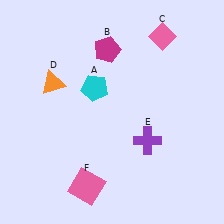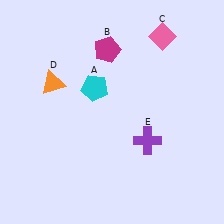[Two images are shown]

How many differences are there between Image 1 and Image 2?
There is 1 difference between the two images.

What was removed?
The pink square (F) was removed in Image 2.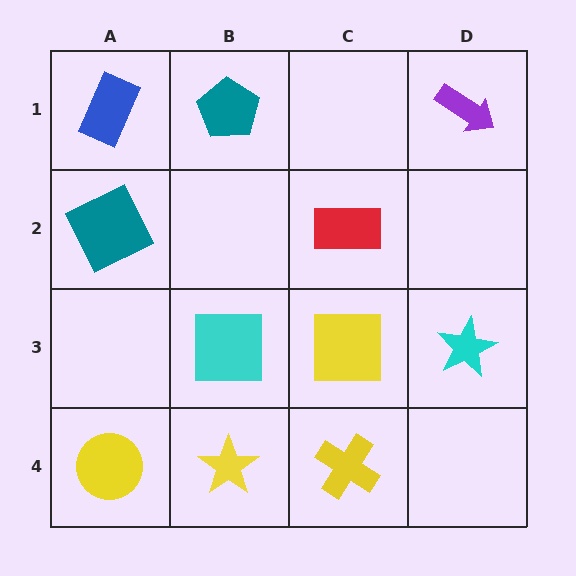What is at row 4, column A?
A yellow circle.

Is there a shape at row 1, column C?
No, that cell is empty.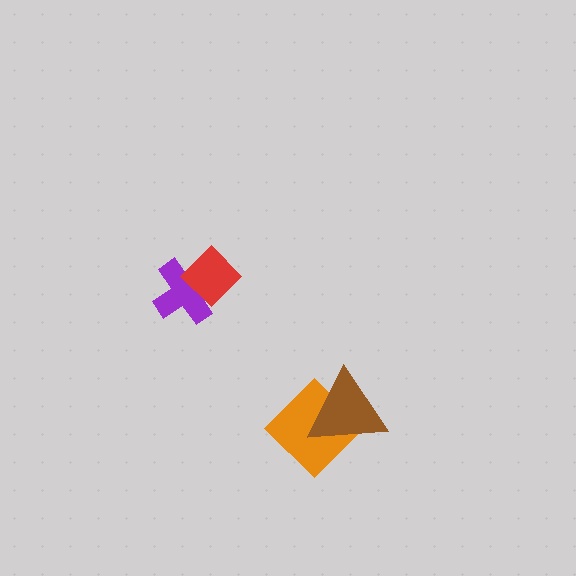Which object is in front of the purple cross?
The red diamond is in front of the purple cross.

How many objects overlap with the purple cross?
1 object overlaps with the purple cross.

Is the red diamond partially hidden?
No, no other shape covers it.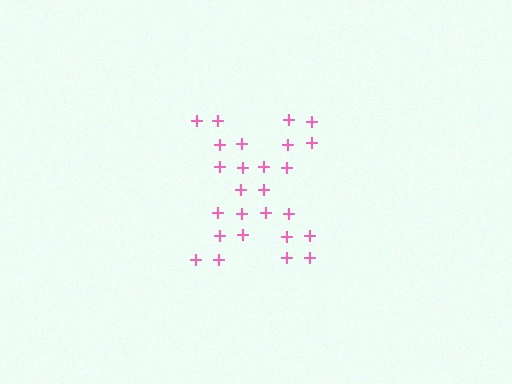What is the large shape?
The large shape is the letter X.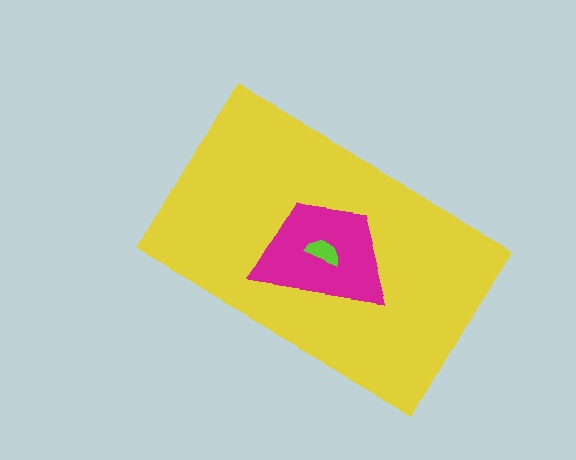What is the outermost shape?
The yellow rectangle.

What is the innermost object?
The lime semicircle.